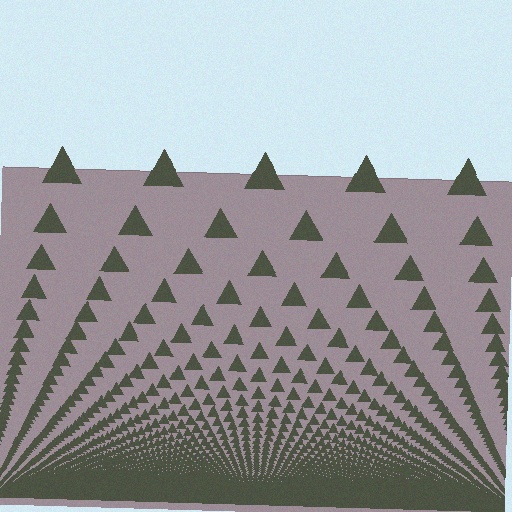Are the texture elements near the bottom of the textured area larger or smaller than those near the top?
Smaller. The gradient is inverted — elements near the bottom are smaller and denser.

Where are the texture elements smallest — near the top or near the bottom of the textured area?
Near the bottom.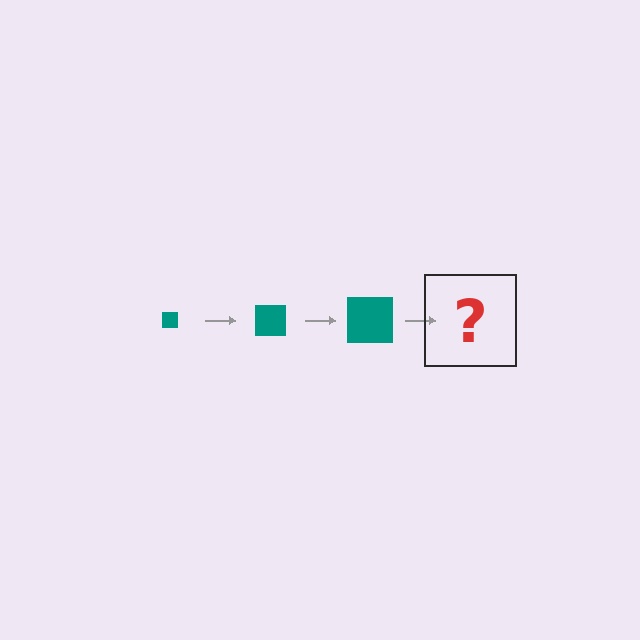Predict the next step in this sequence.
The next step is a teal square, larger than the previous one.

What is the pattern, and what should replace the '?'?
The pattern is that the square gets progressively larger each step. The '?' should be a teal square, larger than the previous one.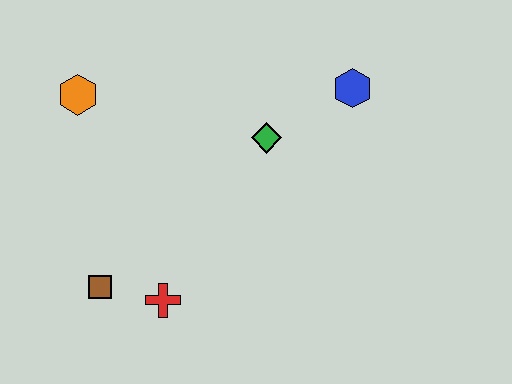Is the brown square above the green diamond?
No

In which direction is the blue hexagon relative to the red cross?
The blue hexagon is above the red cross.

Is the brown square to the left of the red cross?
Yes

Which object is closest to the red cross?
The brown square is closest to the red cross.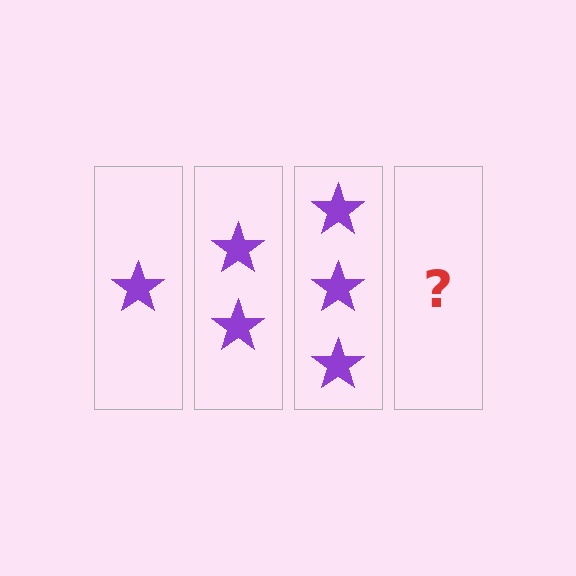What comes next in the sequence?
The next element should be 4 stars.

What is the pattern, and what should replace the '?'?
The pattern is that each step adds one more star. The '?' should be 4 stars.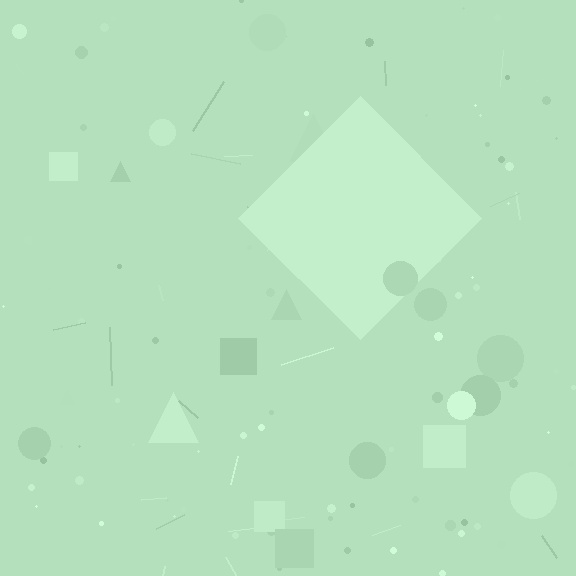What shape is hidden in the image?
A diamond is hidden in the image.